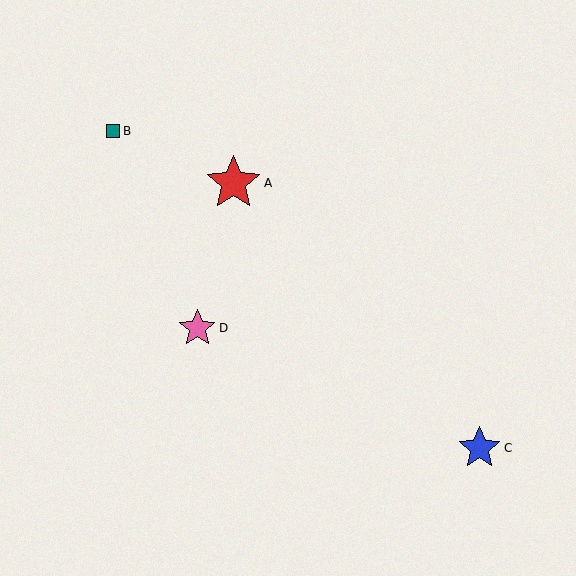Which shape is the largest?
The red star (labeled A) is the largest.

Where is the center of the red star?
The center of the red star is at (233, 183).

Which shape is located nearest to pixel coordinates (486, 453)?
The blue star (labeled C) at (480, 448) is nearest to that location.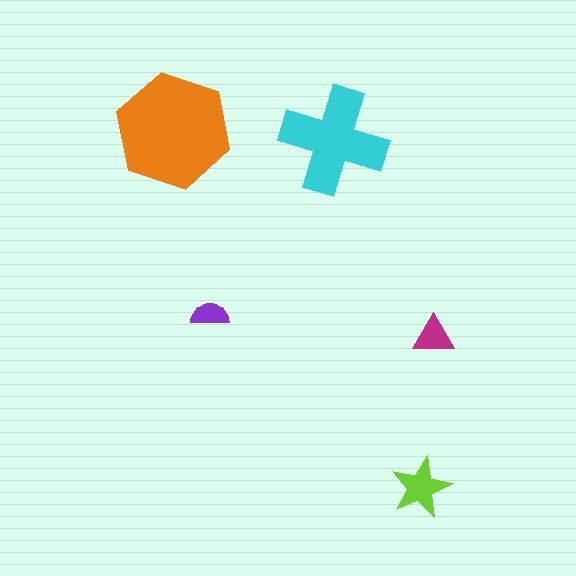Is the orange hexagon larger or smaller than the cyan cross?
Larger.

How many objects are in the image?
There are 5 objects in the image.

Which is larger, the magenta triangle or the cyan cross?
The cyan cross.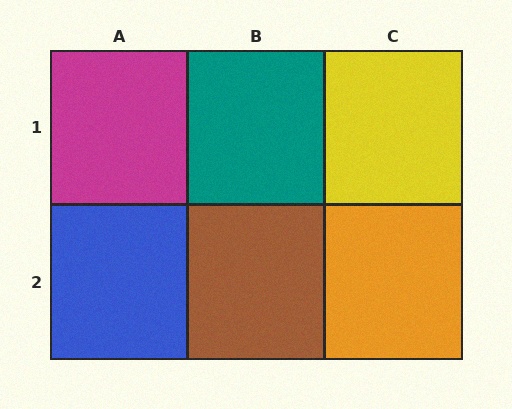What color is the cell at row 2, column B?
Brown.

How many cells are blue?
1 cell is blue.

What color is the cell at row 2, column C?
Orange.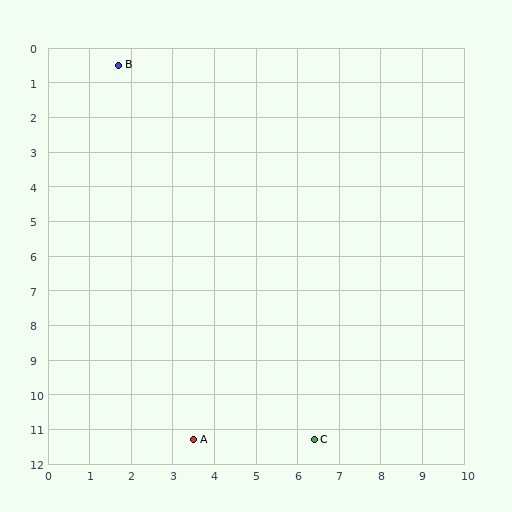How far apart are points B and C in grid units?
Points B and C are about 11.8 grid units apart.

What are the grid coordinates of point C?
Point C is at approximately (6.4, 11.3).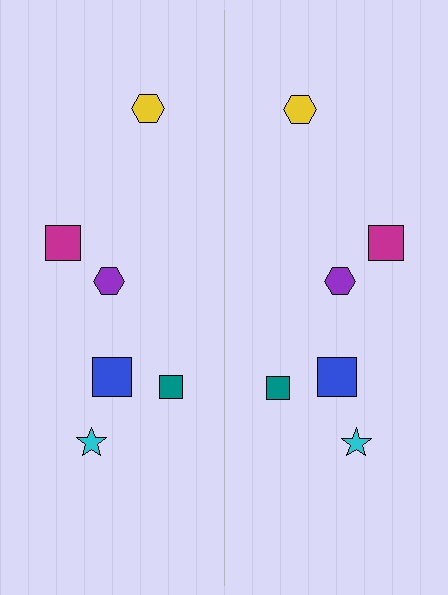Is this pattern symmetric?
Yes, this pattern has bilateral (reflection) symmetry.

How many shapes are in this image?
There are 12 shapes in this image.